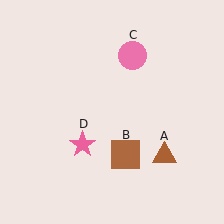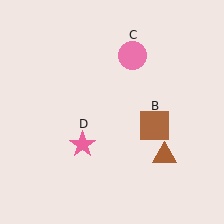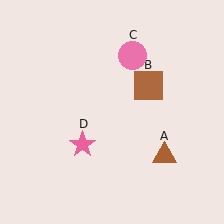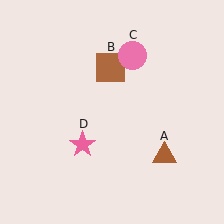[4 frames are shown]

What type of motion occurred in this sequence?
The brown square (object B) rotated counterclockwise around the center of the scene.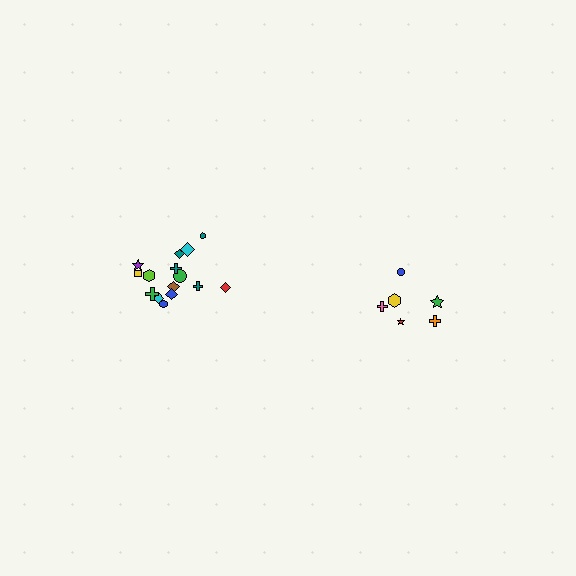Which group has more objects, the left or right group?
The left group.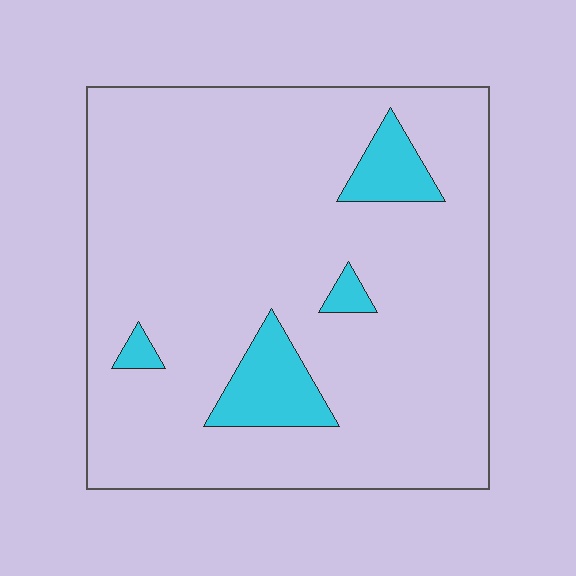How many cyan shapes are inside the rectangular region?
4.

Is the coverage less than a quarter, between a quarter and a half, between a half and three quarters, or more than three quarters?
Less than a quarter.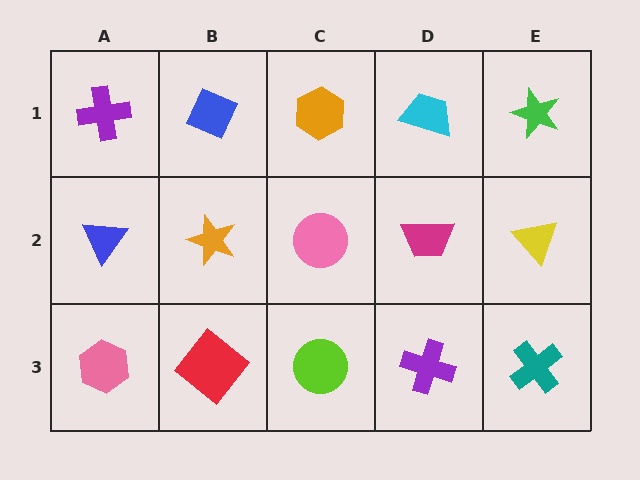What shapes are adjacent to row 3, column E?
A yellow triangle (row 2, column E), a purple cross (row 3, column D).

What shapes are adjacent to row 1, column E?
A yellow triangle (row 2, column E), a cyan trapezoid (row 1, column D).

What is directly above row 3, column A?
A blue triangle.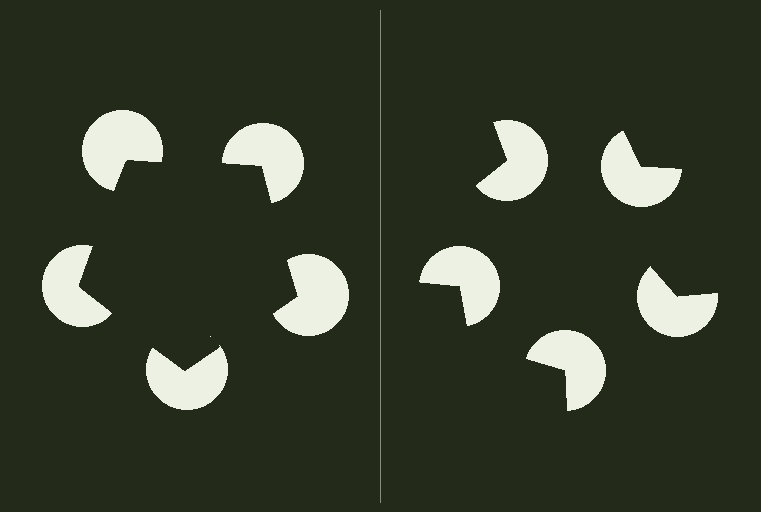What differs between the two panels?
The pac-man discs are positioned identically on both sides; only the wedge orientations differ. On the left they align to a pentagon; on the right they are misaligned.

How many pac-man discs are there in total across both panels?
10 — 5 on each side.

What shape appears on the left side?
An illusory pentagon.